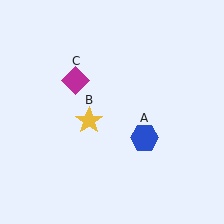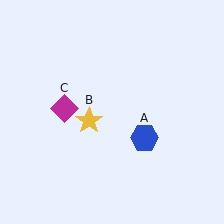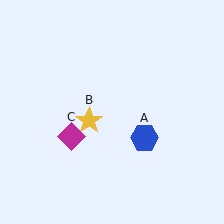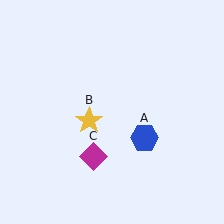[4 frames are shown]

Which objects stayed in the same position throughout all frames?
Blue hexagon (object A) and yellow star (object B) remained stationary.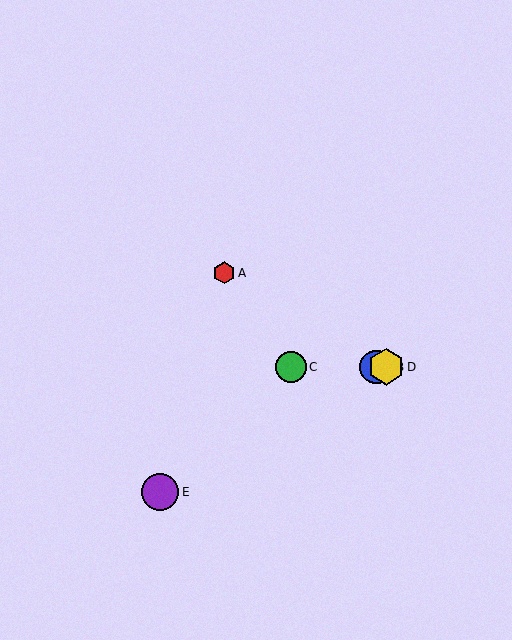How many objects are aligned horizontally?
3 objects (B, C, D) are aligned horizontally.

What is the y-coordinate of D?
Object D is at y≈367.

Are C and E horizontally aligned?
No, C is at y≈367 and E is at y≈492.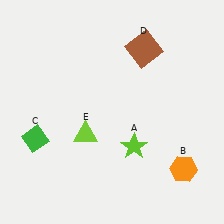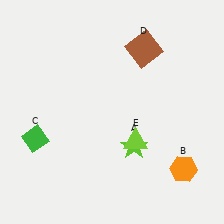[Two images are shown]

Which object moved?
The lime triangle (E) moved right.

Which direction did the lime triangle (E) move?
The lime triangle (E) moved right.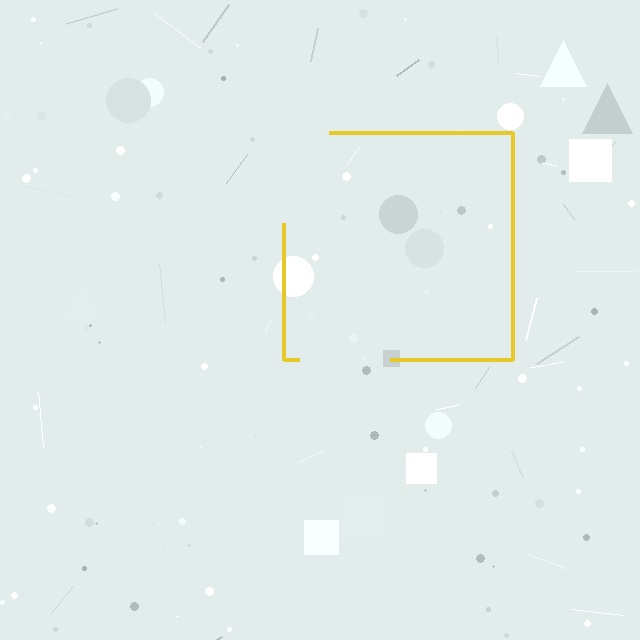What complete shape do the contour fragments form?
The contour fragments form a square.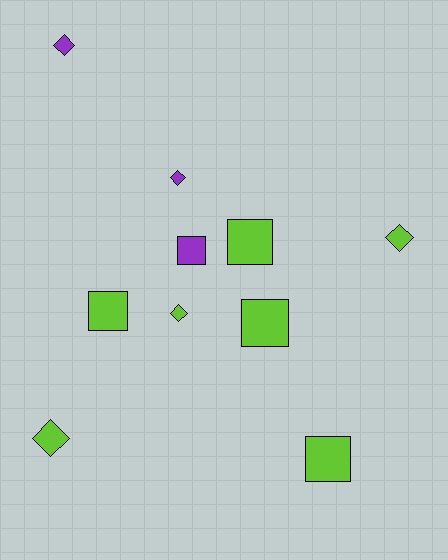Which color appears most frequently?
Lime, with 7 objects.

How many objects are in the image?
There are 10 objects.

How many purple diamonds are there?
There are 2 purple diamonds.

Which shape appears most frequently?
Diamond, with 5 objects.